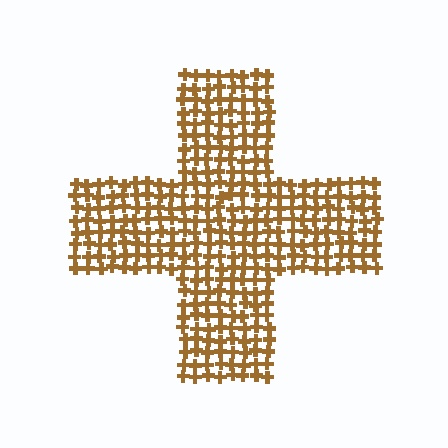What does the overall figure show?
The overall figure shows a cross.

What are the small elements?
The small elements are crosses.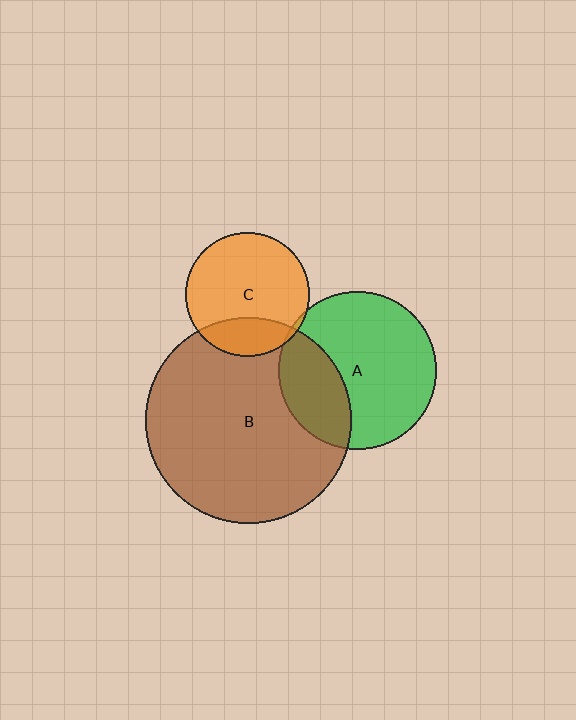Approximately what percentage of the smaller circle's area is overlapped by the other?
Approximately 20%.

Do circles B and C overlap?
Yes.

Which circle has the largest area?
Circle B (brown).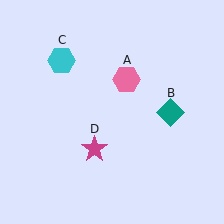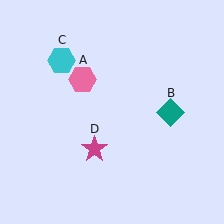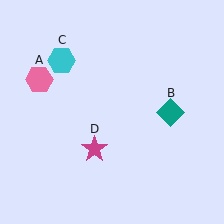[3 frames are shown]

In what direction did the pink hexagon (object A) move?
The pink hexagon (object A) moved left.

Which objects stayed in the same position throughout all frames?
Teal diamond (object B) and cyan hexagon (object C) and magenta star (object D) remained stationary.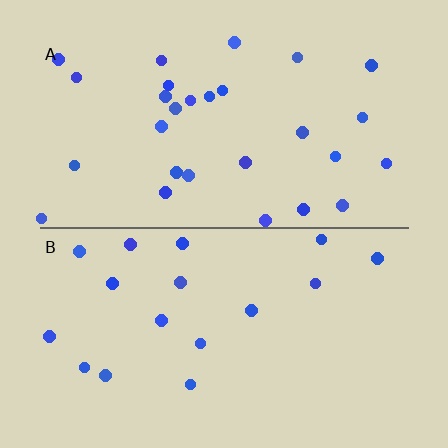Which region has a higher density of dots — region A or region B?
A (the top).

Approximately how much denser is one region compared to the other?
Approximately 1.7× — region A over region B.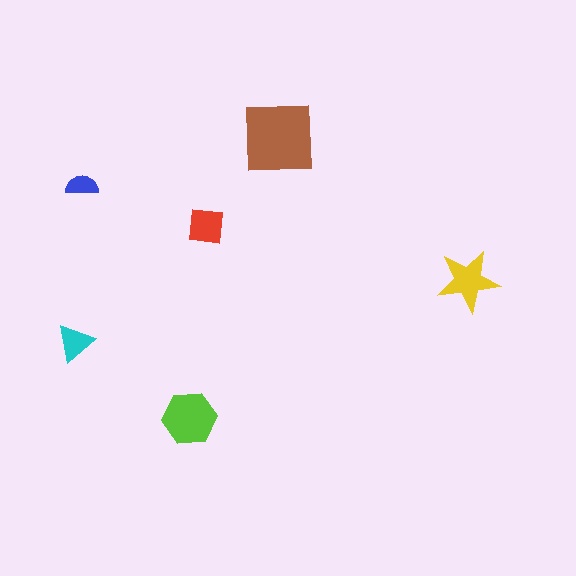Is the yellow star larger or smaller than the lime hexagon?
Smaller.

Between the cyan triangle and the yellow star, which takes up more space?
The yellow star.